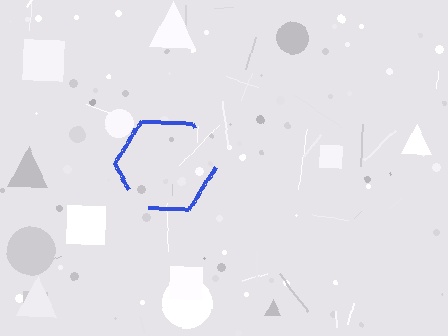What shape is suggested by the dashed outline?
The dashed outline suggests a hexagon.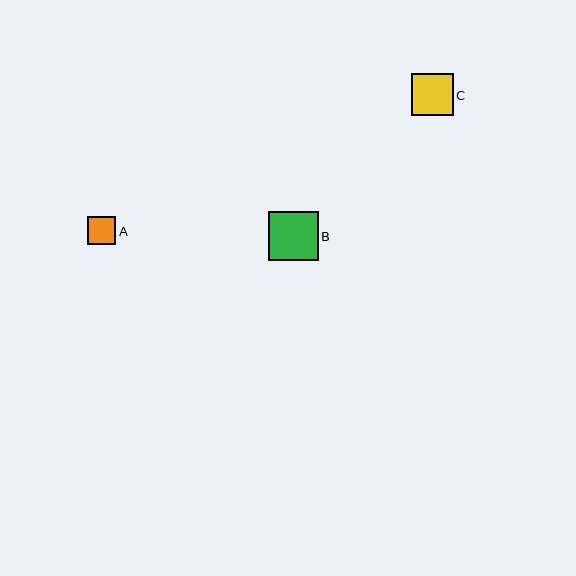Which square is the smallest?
Square A is the smallest with a size of approximately 28 pixels.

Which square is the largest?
Square B is the largest with a size of approximately 49 pixels.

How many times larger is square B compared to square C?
Square B is approximately 1.2 times the size of square C.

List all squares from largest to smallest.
From largest to smallest: B, C, A.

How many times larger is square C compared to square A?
Square C is approximately 1.5 times the size of square A.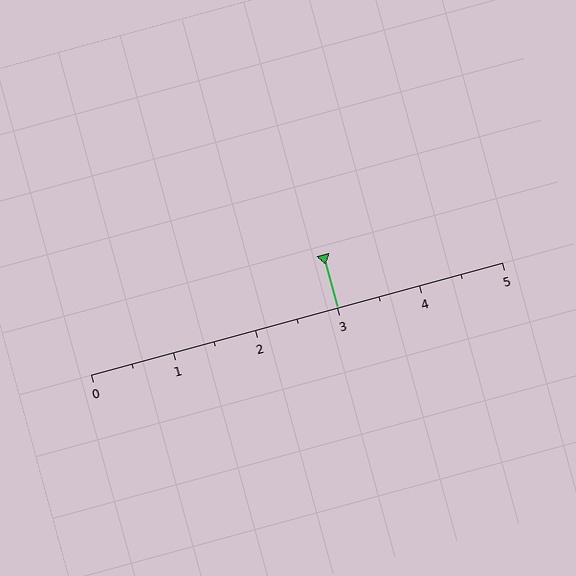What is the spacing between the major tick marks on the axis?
The major ticks are spaced 1 apart.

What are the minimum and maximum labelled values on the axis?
The axis runs from 0 to 5.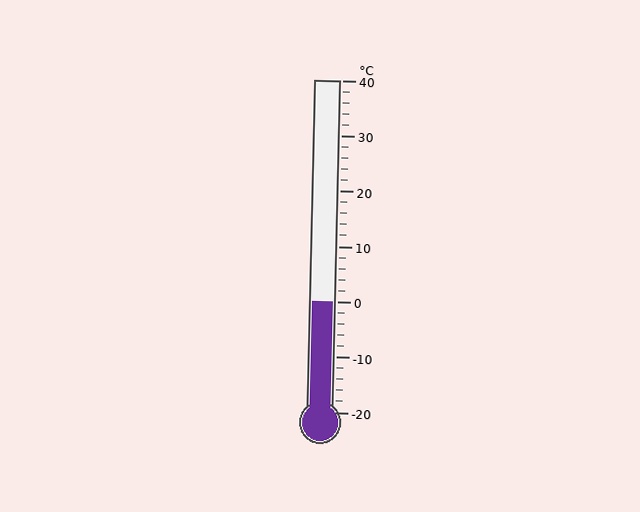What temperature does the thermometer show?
The thermometer shows approximately 0°C.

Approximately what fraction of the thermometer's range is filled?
The thermometer is filled to approximately 35% of its range.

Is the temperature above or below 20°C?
The temperature is below 20°C.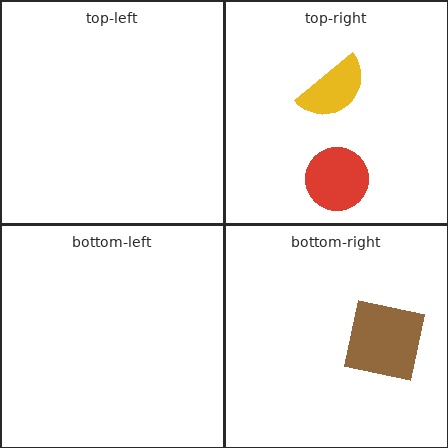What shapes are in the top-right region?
The red circle, the yellow semicircle.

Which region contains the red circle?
The top-right region.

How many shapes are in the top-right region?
2.